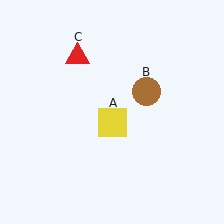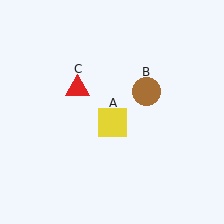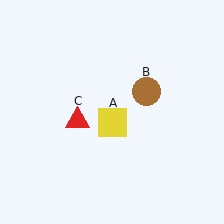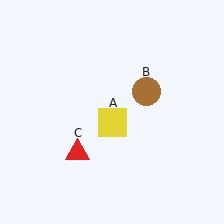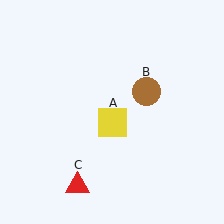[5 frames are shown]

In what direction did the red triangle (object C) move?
The red triangle (object C) moved down.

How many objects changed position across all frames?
1 object changed position: red triangle (object C).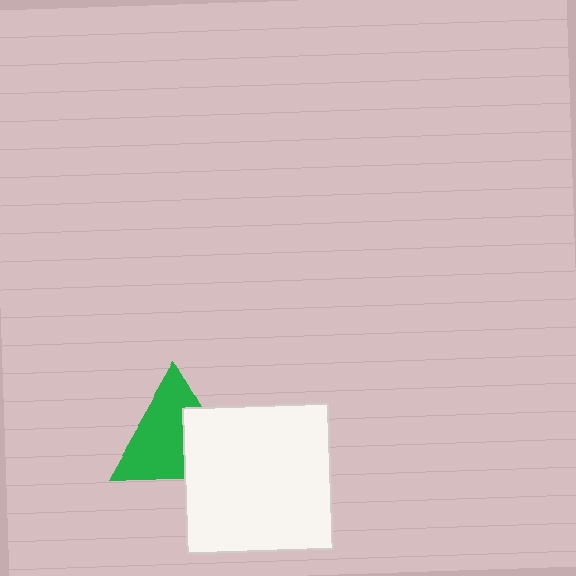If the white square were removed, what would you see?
You would see the complete green triangle.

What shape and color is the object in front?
The object in front is a white square.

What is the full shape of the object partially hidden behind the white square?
The partially hidden object is a green triangle.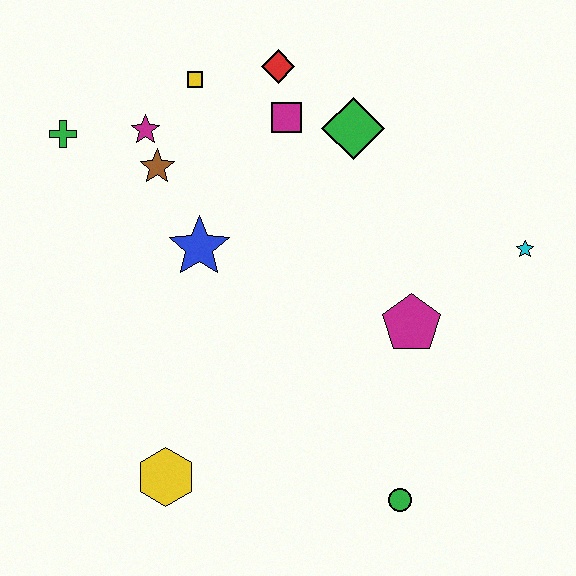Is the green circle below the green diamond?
Yes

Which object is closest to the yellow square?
The magenta star is closest to the yellow square.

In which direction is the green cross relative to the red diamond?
The green cross is to the left of the red diamond.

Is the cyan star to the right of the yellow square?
Yes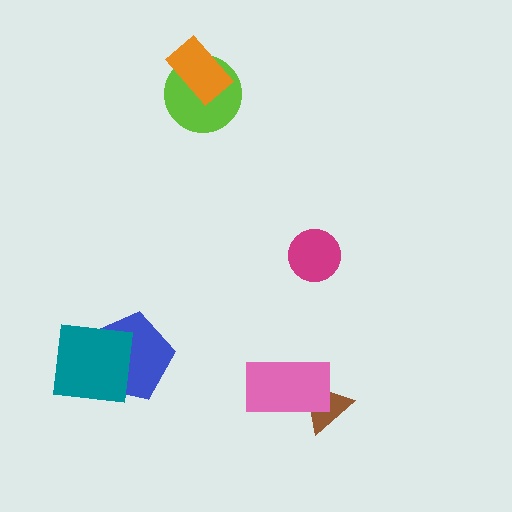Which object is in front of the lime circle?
The orange rectangle is in front of the lime circle.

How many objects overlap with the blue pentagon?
1 object overlaps with the blue pentagon.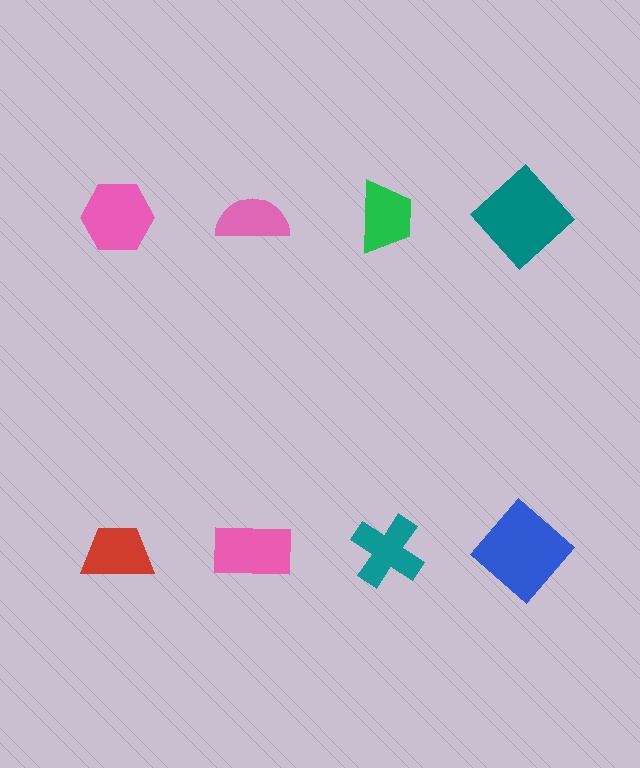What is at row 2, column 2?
A pink rectangle.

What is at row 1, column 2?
A pink semicircle.